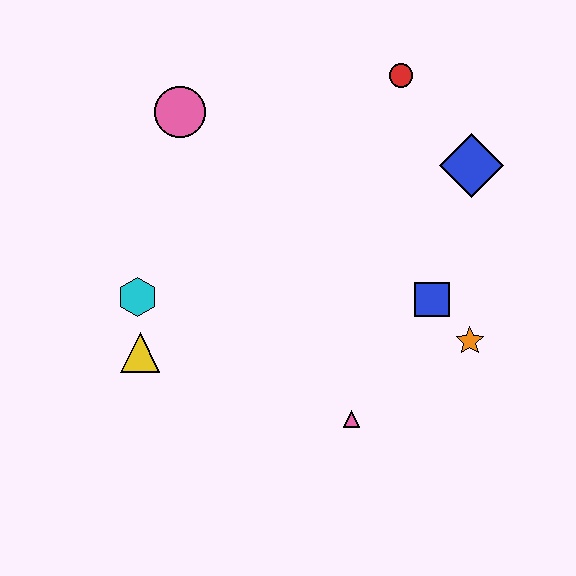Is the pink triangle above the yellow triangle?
No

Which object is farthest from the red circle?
The yellow triangle is farthest from the red circle.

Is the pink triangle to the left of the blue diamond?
Yes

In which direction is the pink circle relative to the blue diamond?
The pink circle is to the left of the blue diamond.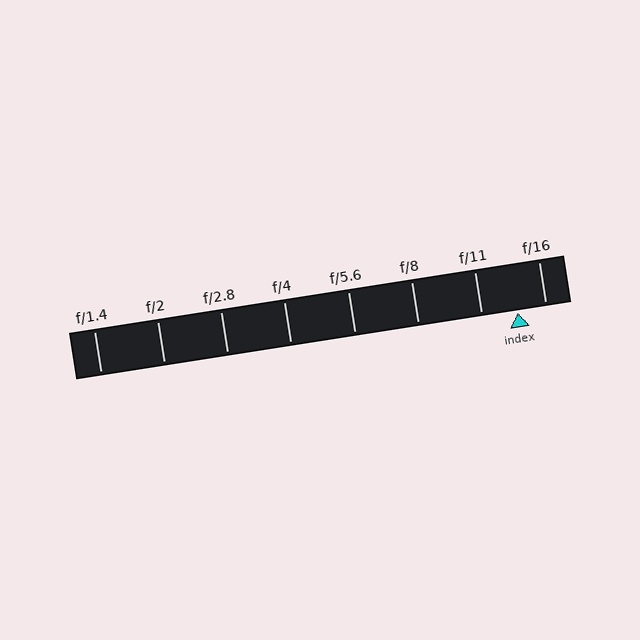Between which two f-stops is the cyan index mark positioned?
The index mark is between f/11 and f/16.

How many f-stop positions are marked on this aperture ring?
There are 8 f-stop positions marked.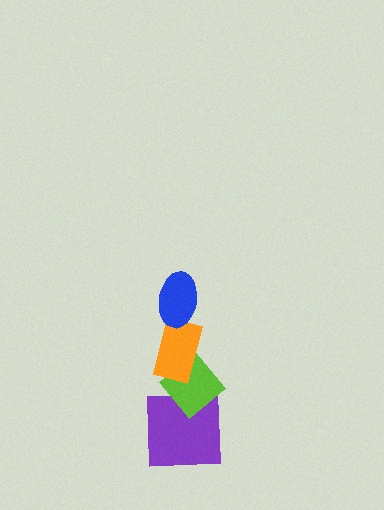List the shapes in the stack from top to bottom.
From top to bottom: the blue ellipse, the orange rectangle, the lime diamond, the purple square.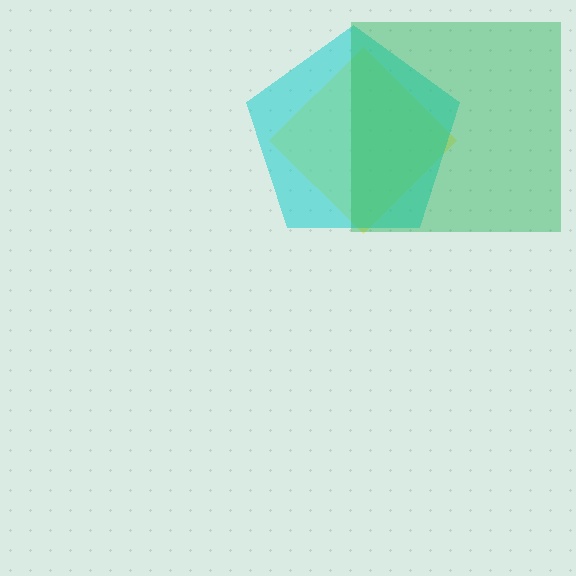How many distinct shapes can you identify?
There are 3 distinct shapes: a yellow diamond, a cyan pentagon, a green square.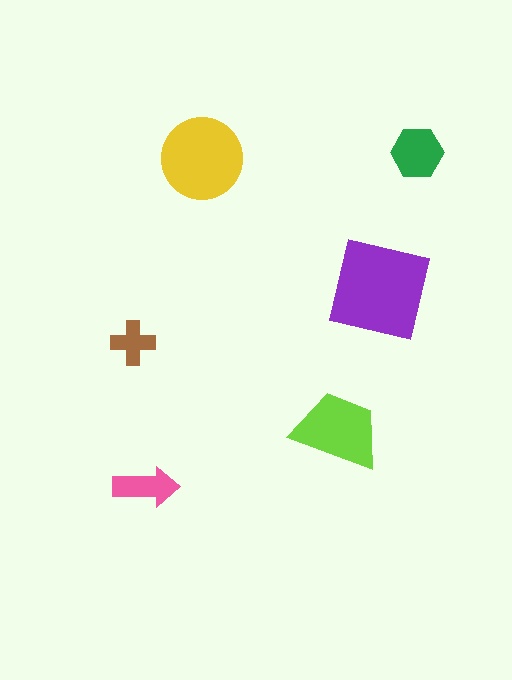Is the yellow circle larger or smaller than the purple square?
Smaller.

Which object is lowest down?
The pink arrow is bottommost.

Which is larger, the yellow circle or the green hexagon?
The yellow circle.